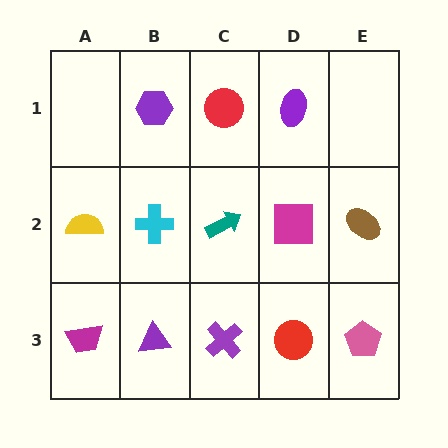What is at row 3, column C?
A purple cross.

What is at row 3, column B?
A purple triangle.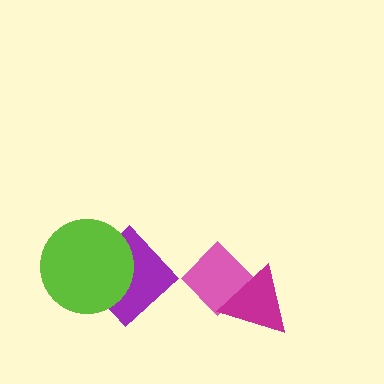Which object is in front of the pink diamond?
The magenta triangle is in front of the pink diamond.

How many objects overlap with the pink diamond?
1 object overlaps with the pink diamond.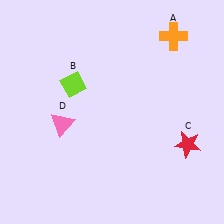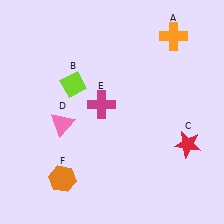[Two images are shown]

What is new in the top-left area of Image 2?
A magenta cross (E) was added in the top-left area of Image 2.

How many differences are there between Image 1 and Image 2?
There are 2 differences between the two images.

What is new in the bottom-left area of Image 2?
An orange hexagon (F) was added in the bottom-left area of Image 2.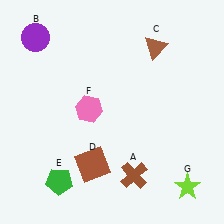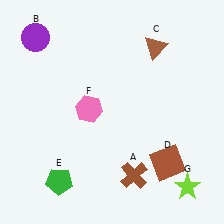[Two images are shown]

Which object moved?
The brown square (D) moved right.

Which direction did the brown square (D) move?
The brown square (D) moved right.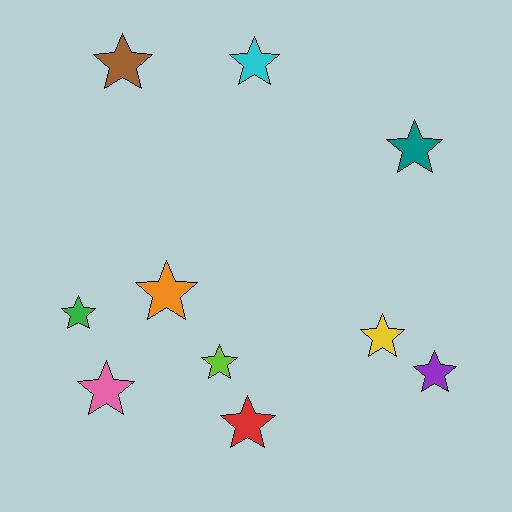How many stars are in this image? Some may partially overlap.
There are 10 stars.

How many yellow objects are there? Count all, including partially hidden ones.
There is 1 yellow object.